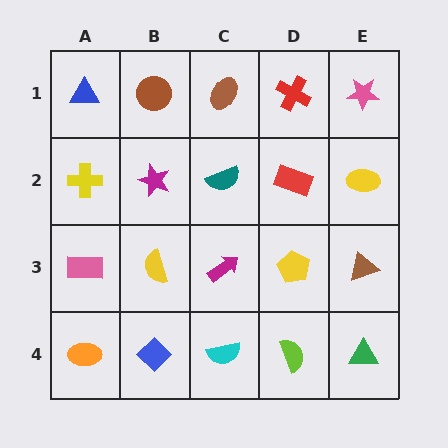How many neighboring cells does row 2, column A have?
3.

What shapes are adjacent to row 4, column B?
A yellow semicircle (row 3, column B), an orange ellipse (row 4, column A), a cyan semicircle (row 4, column C).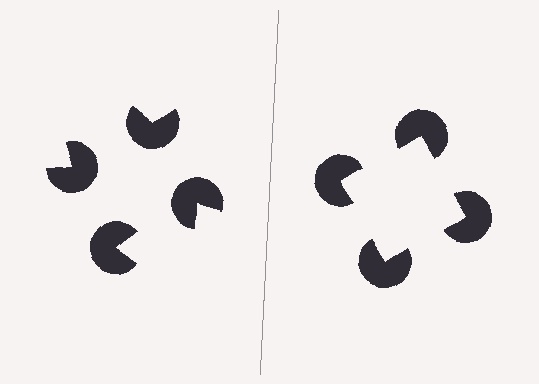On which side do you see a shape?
An illusory square appears on the right side. On the left side the wedge cuts are rotated, so no coherent shape forms.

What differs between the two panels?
The pac-man discs are positioned identically on both sides; only the wedge orientations differ. On the right they align to a square; on the left they are misaligned.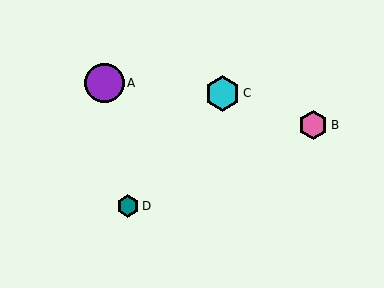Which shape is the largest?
The purple circle (labeled A) is the largest.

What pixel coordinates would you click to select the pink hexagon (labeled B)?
Click at (313, 125) to select the pink hexagon B.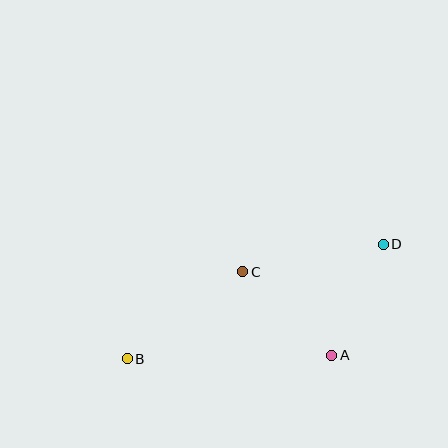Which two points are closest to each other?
Points A and C are closest to each other.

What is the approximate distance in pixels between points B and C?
The distance between B and C is approximately 144 pixels.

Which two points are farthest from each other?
Points B and D are farthest from each other.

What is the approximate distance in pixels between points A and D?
The distance between A and D is approximately 123 pixels.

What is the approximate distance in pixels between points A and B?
The distance between A and B is approximately 204 pixels.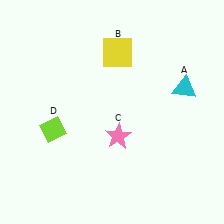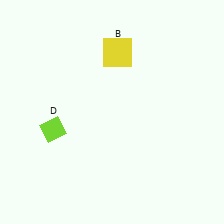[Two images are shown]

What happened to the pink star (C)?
The pink star (C) was removed in Image 2. It was in the bottom-right area of Image 1.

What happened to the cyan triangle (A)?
The cyan triangle (A) was removed in Image 2. It was in the top-right area of Image 1.